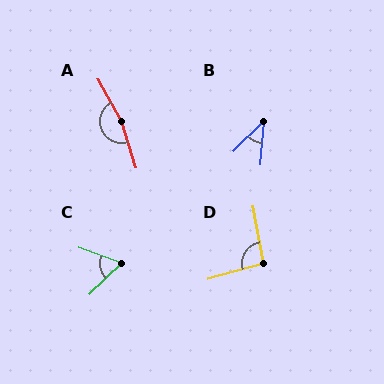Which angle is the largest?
A, at approximately 168 degrees.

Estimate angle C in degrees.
Approximately 63 degrees.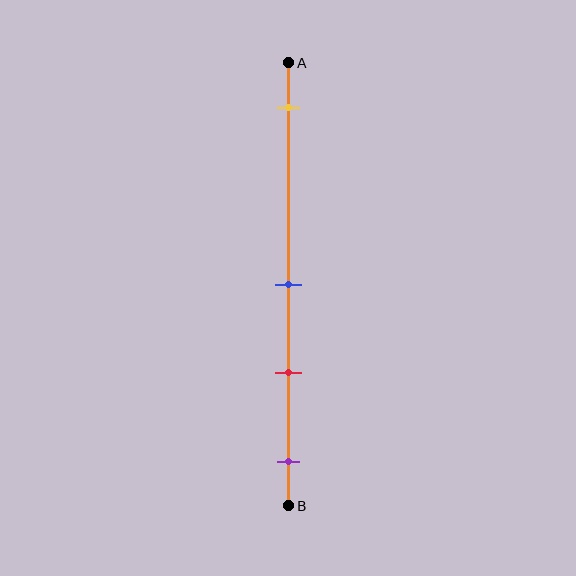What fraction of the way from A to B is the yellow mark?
The yellow mark is approximately 10% (0.1) of the way from A to B.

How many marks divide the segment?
There are 4 marks dividing the segment.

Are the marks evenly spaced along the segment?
No, the marks are not evenly spaced.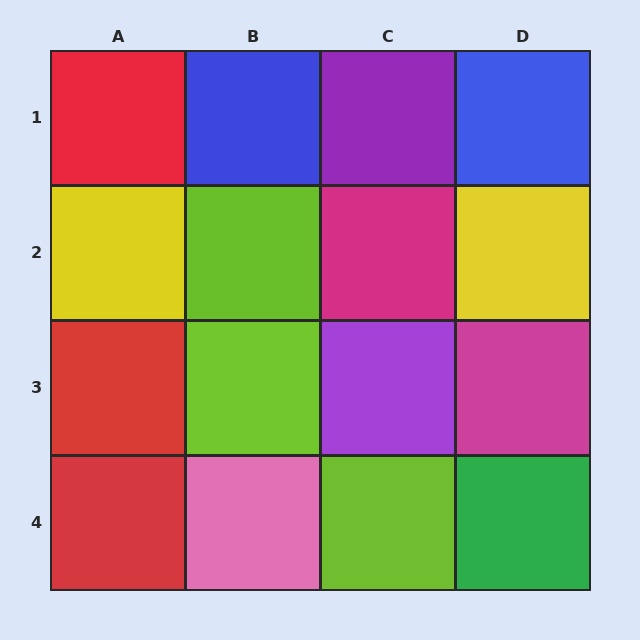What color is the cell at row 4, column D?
Green.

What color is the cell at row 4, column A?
Red.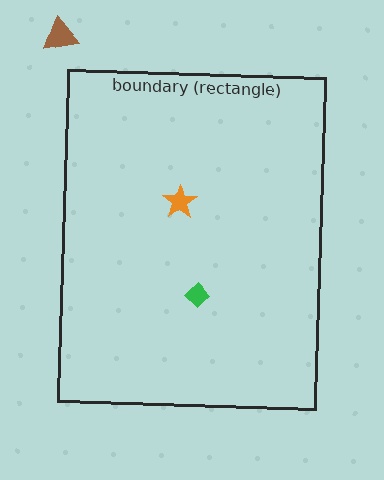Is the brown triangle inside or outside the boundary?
Outside.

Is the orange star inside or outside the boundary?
Inside.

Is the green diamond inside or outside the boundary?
Inside.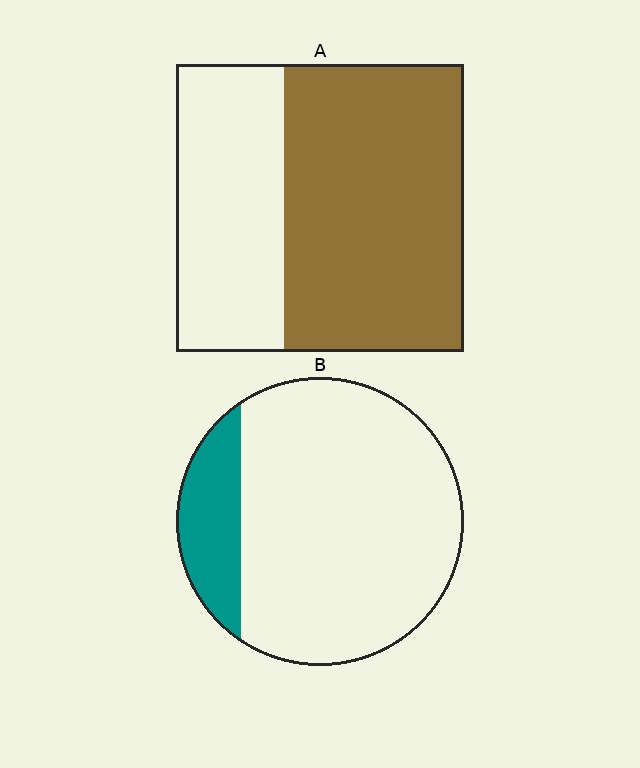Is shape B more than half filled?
No.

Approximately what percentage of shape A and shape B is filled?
A is approximately 60% and B is approximately 15%.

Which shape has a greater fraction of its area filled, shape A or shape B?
Shape A.